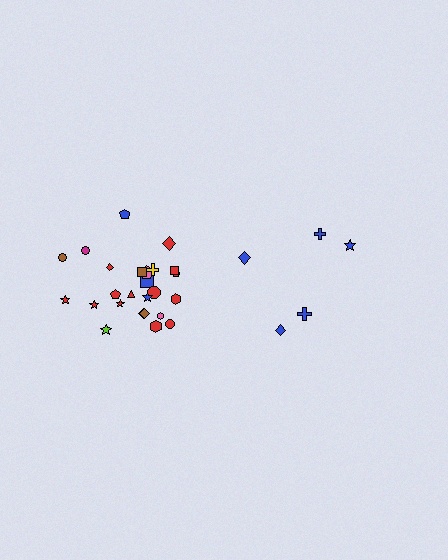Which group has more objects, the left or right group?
The left group.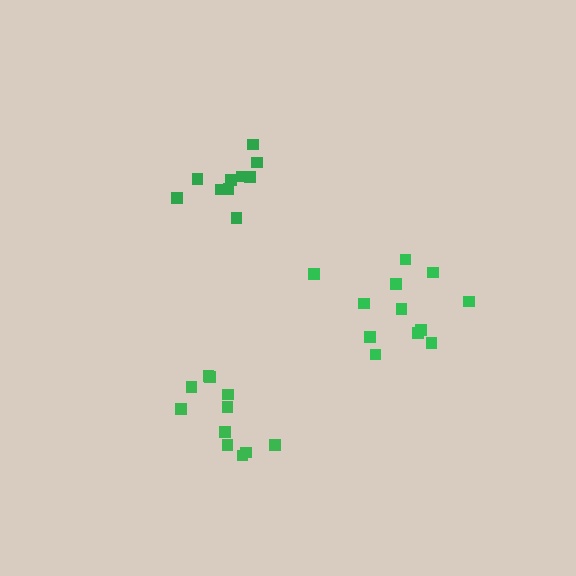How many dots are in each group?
Group 1: 11 dots, Group 2: 10 dots, Group 3: 12 dots (33 total).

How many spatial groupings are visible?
There are 3 spatial groupings.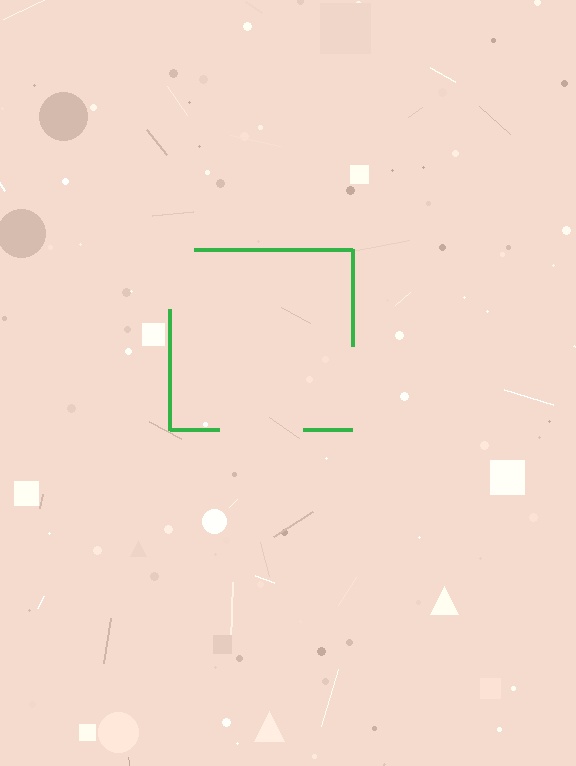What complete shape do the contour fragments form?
The contour fragments form a square.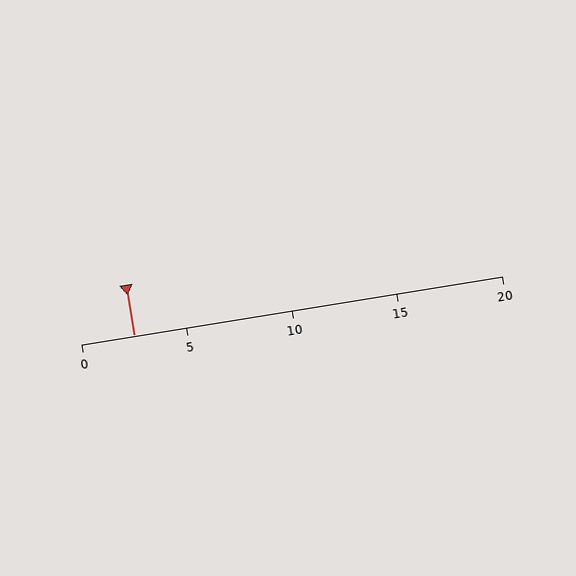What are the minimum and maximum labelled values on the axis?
The axis runs from 0 to 20.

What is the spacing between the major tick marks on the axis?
The major ticks are spaced 5 apart.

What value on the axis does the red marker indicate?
The marker indicates approximately 2.5.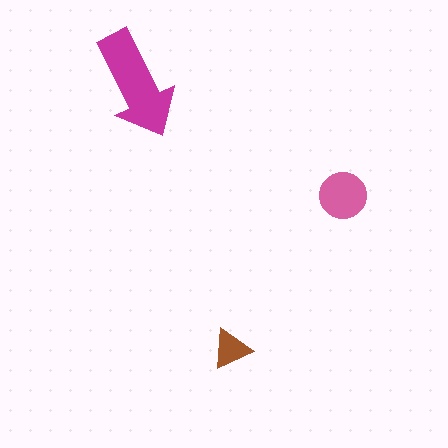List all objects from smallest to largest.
The brown triangle, the pink circle, the magenta arrow.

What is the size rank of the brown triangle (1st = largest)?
3rd.